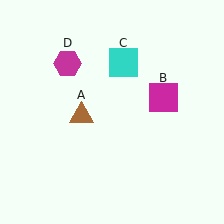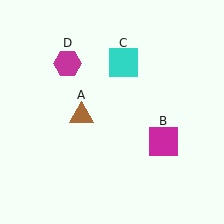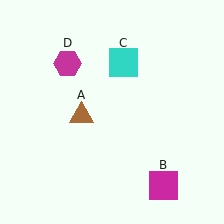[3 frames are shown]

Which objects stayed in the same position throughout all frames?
Brown triangle (object A) and cyan square (object C) and magenta hexagon (object D) remained stationary.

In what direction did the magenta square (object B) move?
The magenta square (object B) moved down.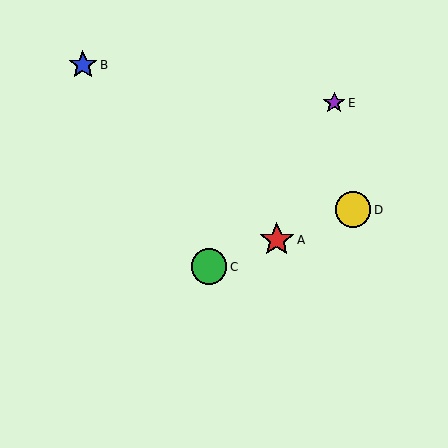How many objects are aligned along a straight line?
3 objects (A, C, D) are aligned along a straight line.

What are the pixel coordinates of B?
Object B is at (83, 65).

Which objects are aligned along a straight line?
Objects A, C, D are aligned along a straight line.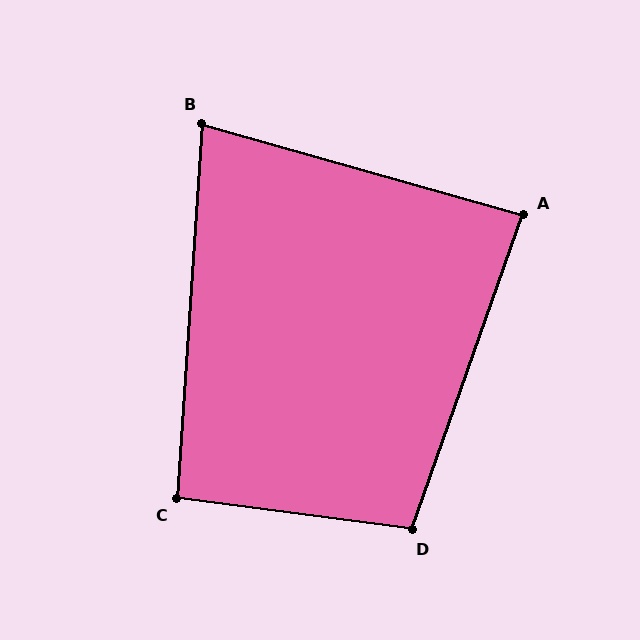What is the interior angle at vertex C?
Approximately 94 degrees (approximately right).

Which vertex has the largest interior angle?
D, at approximately 102 degrees.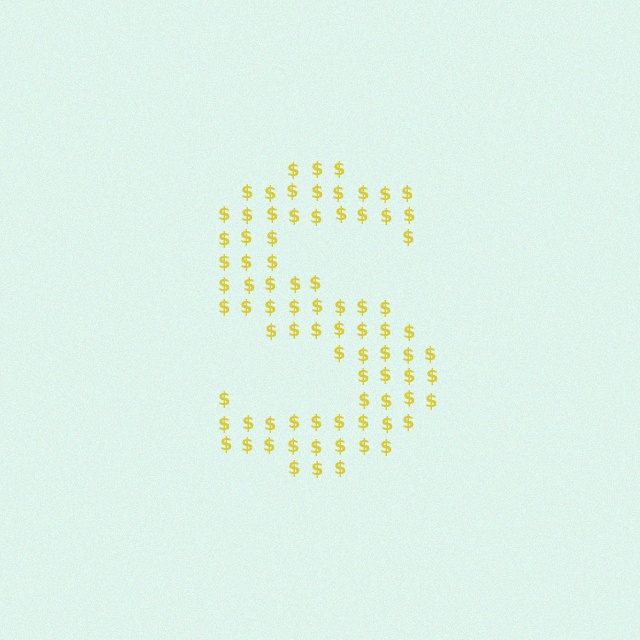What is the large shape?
The large shape is the letter S.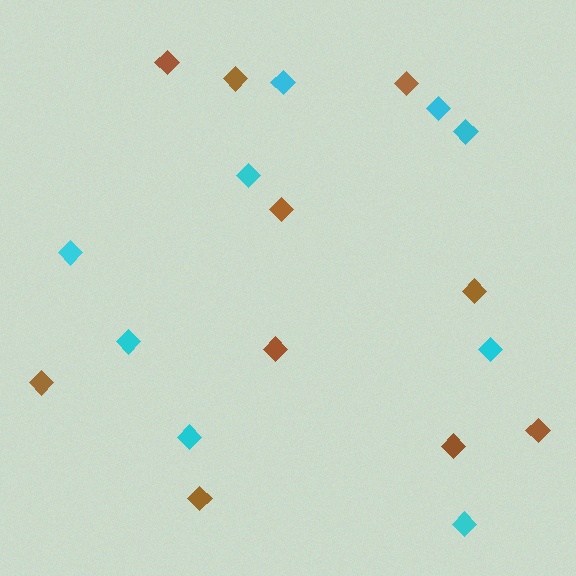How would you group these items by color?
There are 2 groups: one group of cyan diamonds (9) and one group of brown diamonds (10).